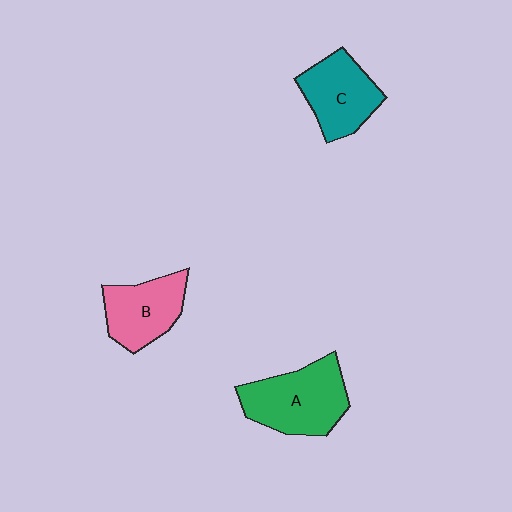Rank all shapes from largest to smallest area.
From largest to smallest: A (green), C (teal), B (pink).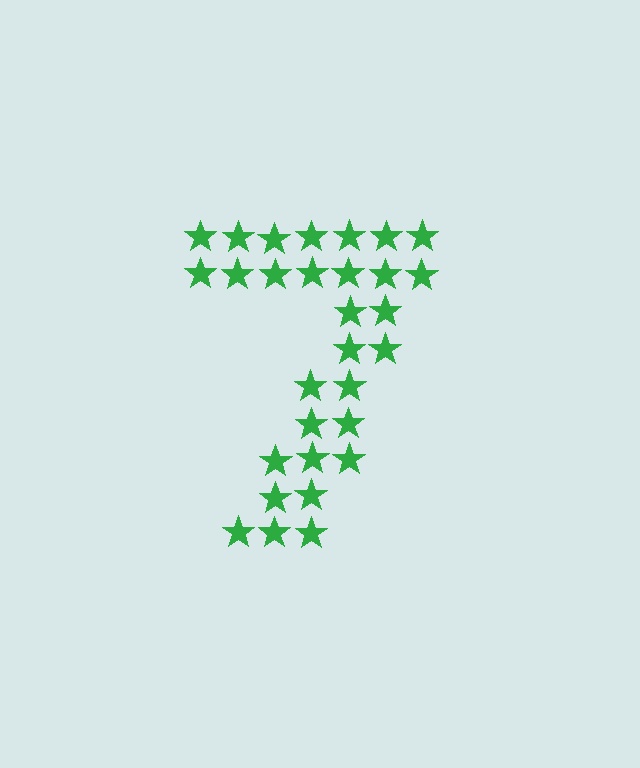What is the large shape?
The large shape is the digit 7.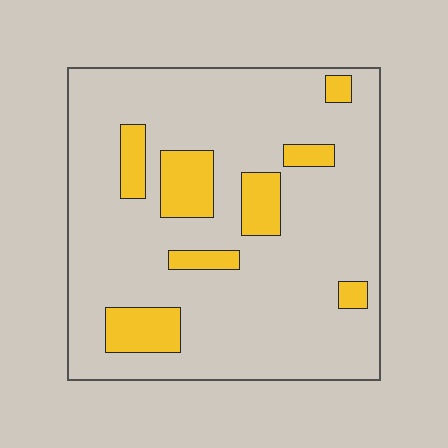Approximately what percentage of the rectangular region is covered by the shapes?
Approximately 15%.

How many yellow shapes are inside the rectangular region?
8.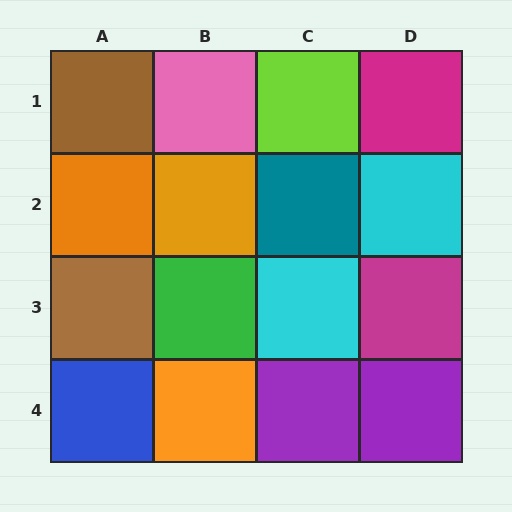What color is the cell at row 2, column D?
Cyan.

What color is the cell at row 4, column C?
Purple.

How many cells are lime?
1 cell is lime.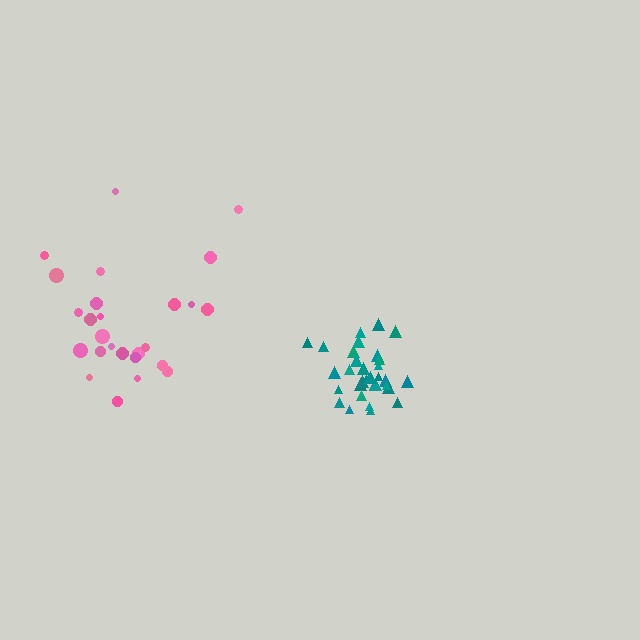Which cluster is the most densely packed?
Teal.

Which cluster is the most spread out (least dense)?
Pink.